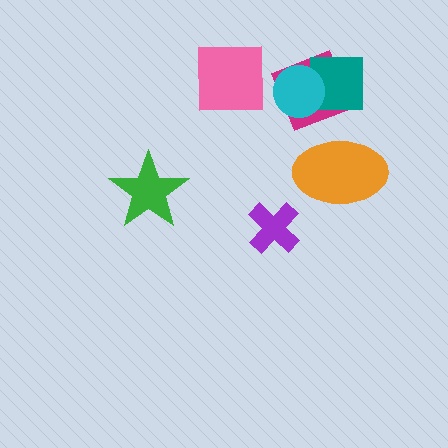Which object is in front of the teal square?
The cyan circle is in front of the teal square.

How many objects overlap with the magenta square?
2 objects overlap with the magenta square.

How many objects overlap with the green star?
0 objects overlap with the green star.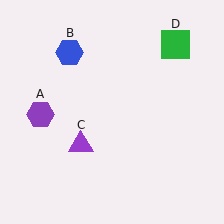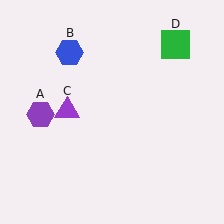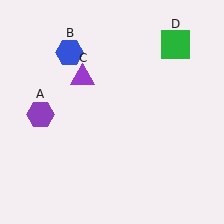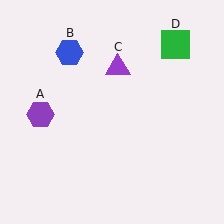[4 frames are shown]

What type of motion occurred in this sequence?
The purple triangle (object C) rotated clockwise around the center of the scene.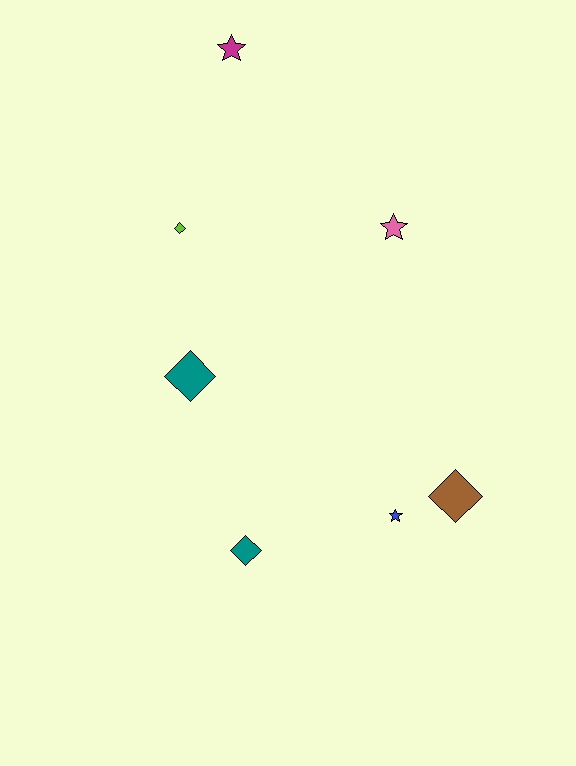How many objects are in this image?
There are 7 objects.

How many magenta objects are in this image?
There is 1 magenta object.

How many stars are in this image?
There are 3 stars.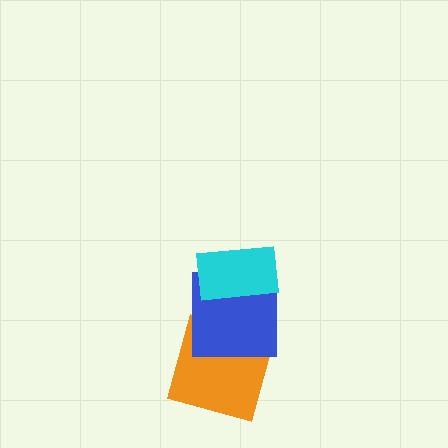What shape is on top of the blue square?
The cyan rectangle is on top of the blue square.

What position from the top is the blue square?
The blue square is 2nd from the top.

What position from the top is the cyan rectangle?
The cyan rectangle is 1st from the top.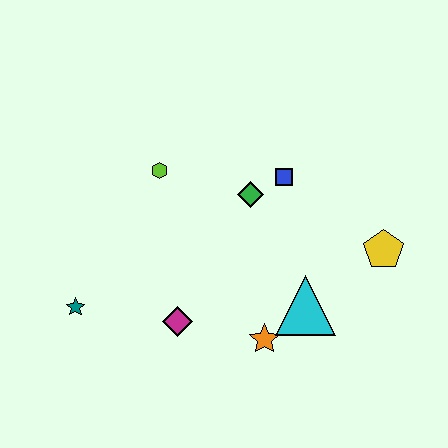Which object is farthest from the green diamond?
The teal star is farthest from the green diamond.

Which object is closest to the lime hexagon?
The green diamond is closest to the lime hexagon.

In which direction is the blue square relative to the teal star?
The blue square is to the right of the teal star.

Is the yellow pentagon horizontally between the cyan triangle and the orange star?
No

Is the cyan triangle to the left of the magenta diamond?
No